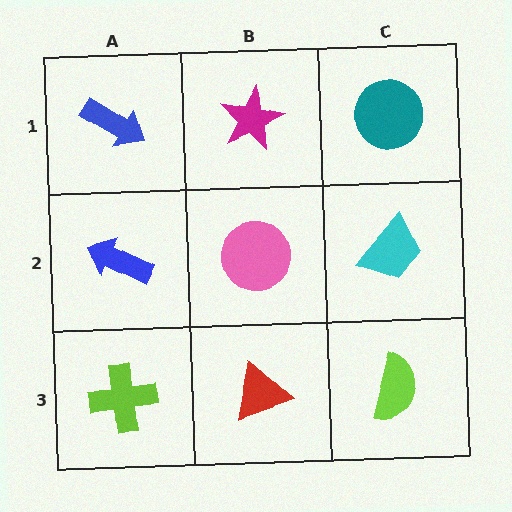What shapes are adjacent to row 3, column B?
A pink circle (row 2, column B), a lime cross (row 3, column A), a lime semicircle (row 3, column C).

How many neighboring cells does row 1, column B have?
3.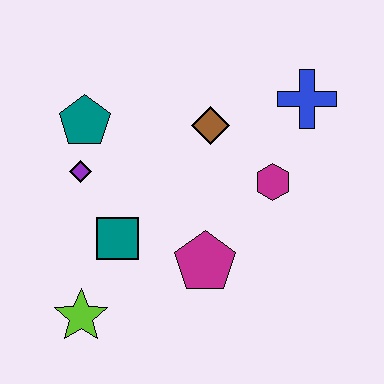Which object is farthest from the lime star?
The blue cross is farthest from the lime star.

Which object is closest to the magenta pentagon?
The teal square is closest to the magenta pentagon.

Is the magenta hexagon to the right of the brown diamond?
Yes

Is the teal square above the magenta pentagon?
Yes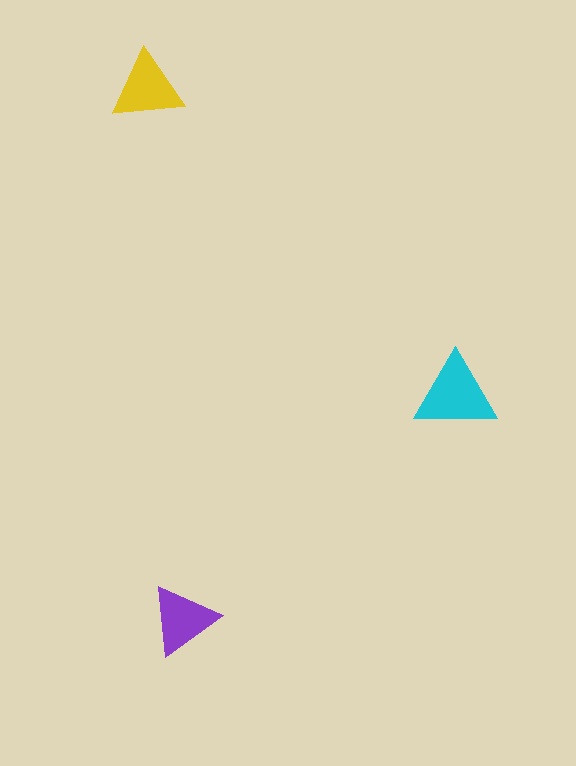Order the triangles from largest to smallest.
the cyan one, the yellow one, the purple one.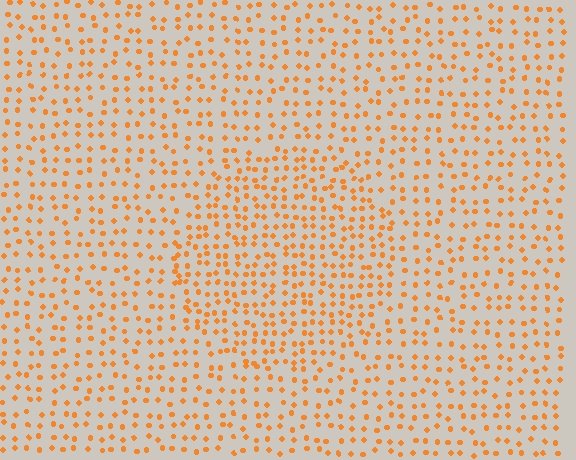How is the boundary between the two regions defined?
The boundary is defined by a change in element density (approximately 1.6x ratio). All elements are the same color, size, and shape.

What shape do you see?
I see a circle.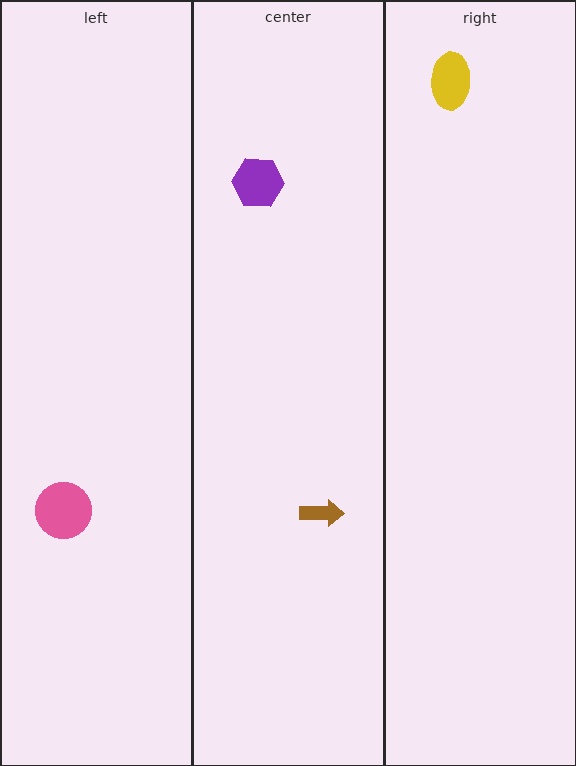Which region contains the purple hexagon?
The center region.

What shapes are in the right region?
The yellow ellipse.